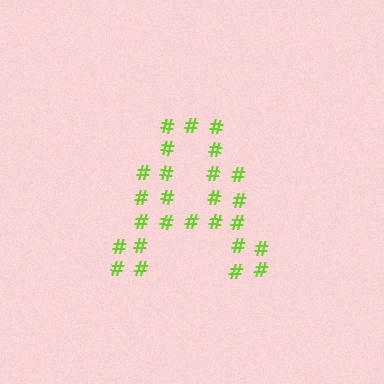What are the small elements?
The small elements are hash symbols.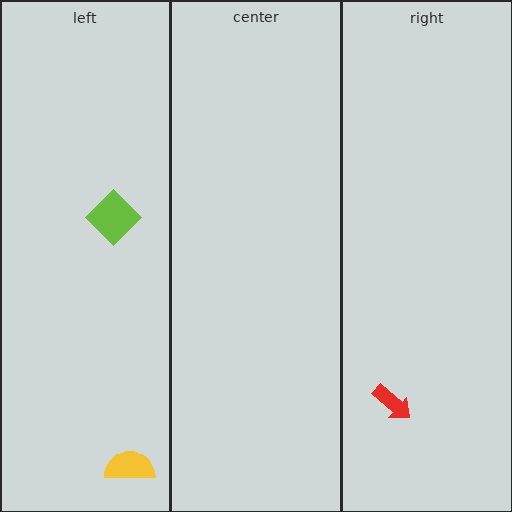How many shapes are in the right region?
1.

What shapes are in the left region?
The lime diamond, the yellow semicircle.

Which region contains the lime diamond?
The left region.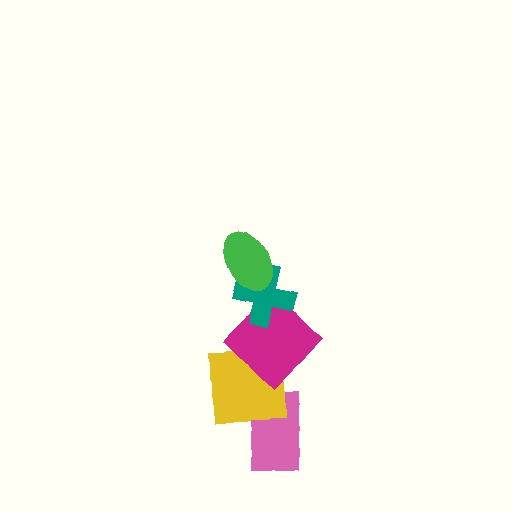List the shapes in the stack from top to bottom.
From top to bottom: the green ellipse, the teal cross, the magenta diamond, the yellow square, the pink rectangle.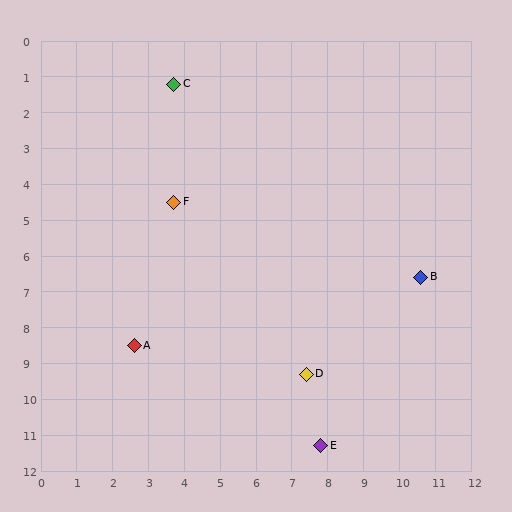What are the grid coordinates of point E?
Point E is at approximately (7.8, 11.3).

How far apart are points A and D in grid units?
Points A and D are about 4.9 grid units apart.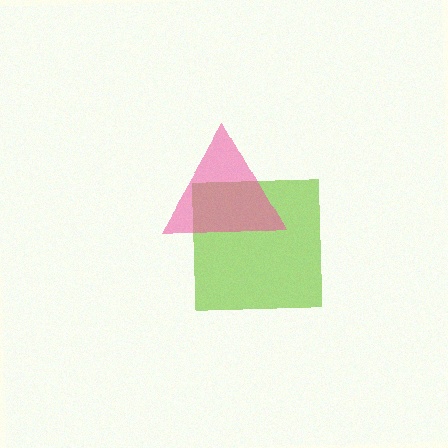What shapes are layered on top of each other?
The layered shapes are: a lime square, a pink triangle.